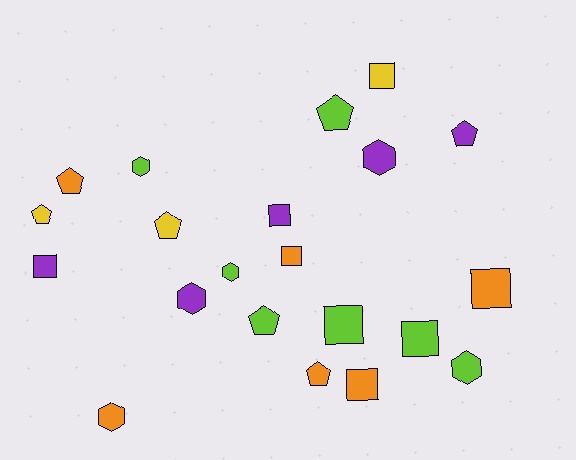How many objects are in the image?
There are 21 objects.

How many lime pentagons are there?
There are 2 lime pentagons.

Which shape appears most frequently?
Square, with 8 objects.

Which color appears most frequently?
Lime, with 7 objects.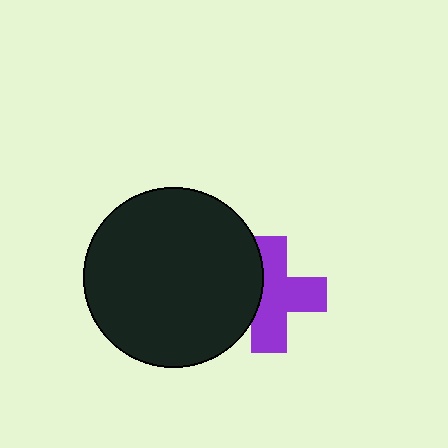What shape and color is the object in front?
The object in front is a black circle.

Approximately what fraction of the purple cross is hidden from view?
Roughly 31% of the purple cross is hidden behind the black circle.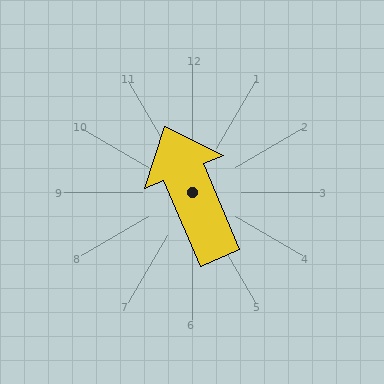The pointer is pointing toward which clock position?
Roughly 11 o'clock.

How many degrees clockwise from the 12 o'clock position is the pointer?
Approximately 337 degrees.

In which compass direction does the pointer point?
Northwest.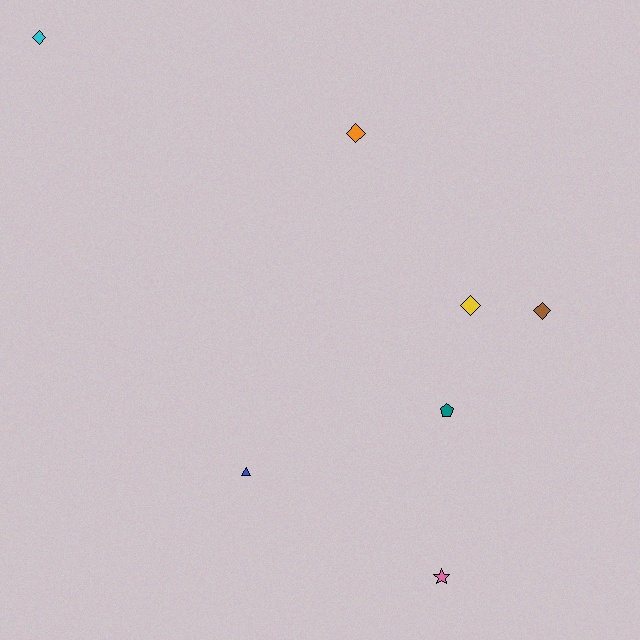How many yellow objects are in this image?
There is 1 yellow object.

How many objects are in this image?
There are 7 objects.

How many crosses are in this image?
There are no crosses.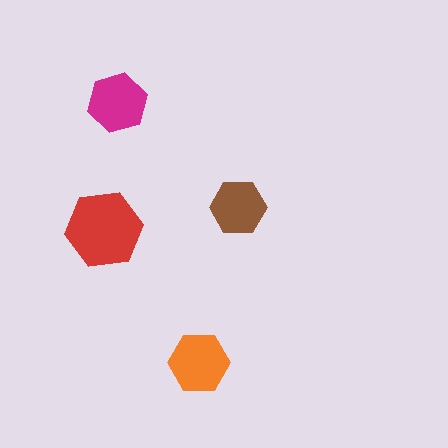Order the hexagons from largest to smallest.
the red one, the orange one, the magenta one, the brown one.